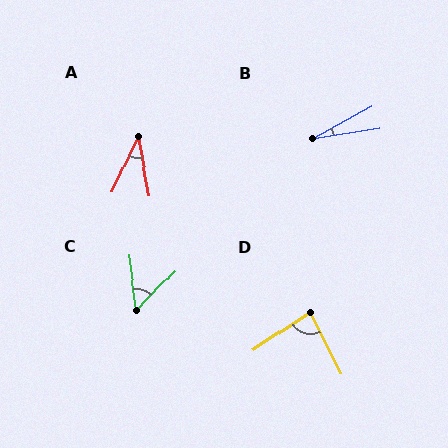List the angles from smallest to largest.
B (20°), A (36°), C (51°), D (82°).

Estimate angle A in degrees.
Approximately 36 degrees.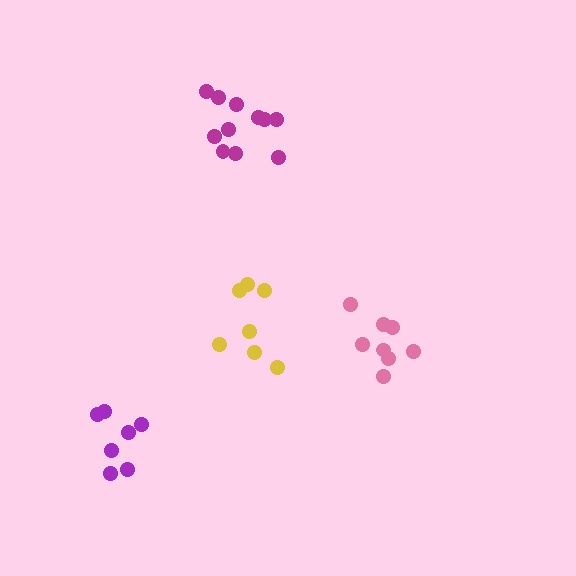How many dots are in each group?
Group 1: 7 dots, Group 2: 7 dots, Group 3: 8 dots, Group 4: 11 dots (33 total).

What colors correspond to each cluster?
The clusters are colored: purple, yellow, pink, magenta.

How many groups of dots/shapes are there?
There are 4 groups.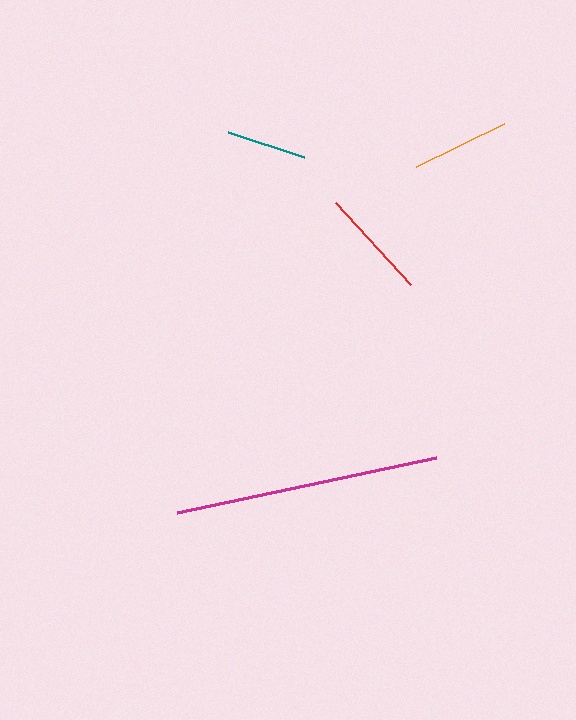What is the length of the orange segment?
The orange segment is approximately 98 pixels long.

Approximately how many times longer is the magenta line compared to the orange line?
The magenta line is approximately 2.7 times the length of the orange line.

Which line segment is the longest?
The magenta line is the longest at approximately 264 pixels.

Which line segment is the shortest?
The teal line is the shortest at approximately 80 pixels.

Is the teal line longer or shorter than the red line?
The red line is longer than the teal line.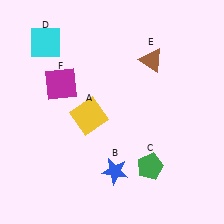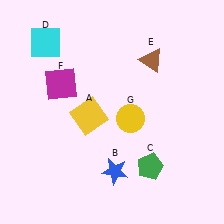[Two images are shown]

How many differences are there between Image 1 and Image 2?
There is 1 difference between the two images.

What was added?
A yellow circle (G) was added in Image 2.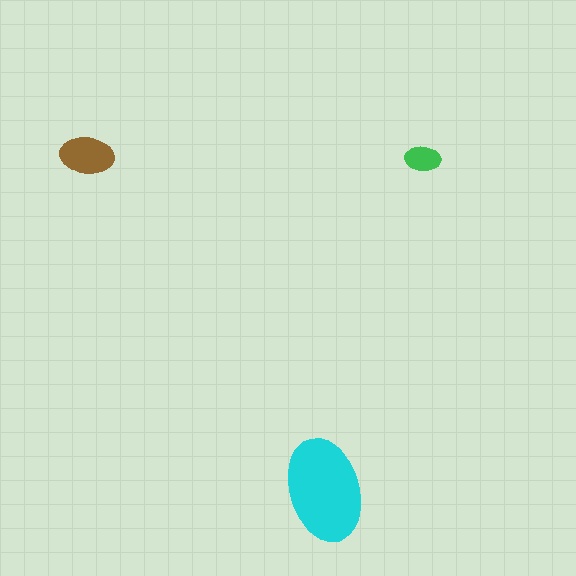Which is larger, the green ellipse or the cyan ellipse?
The cyan one.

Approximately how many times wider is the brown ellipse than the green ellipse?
About 1.5 times wider.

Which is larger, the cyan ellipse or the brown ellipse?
The cyan one.